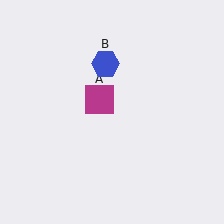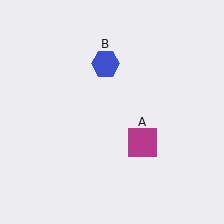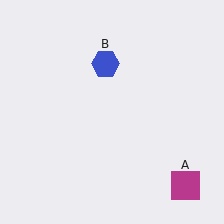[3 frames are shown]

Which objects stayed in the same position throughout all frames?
Blue hexagon (object B) remained stationary.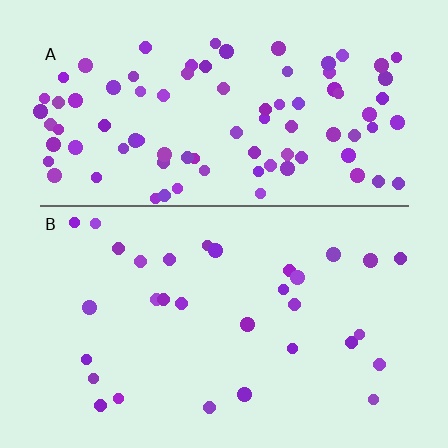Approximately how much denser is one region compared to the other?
Approximately 2.8× — region A over region B.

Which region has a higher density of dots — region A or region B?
A (the top).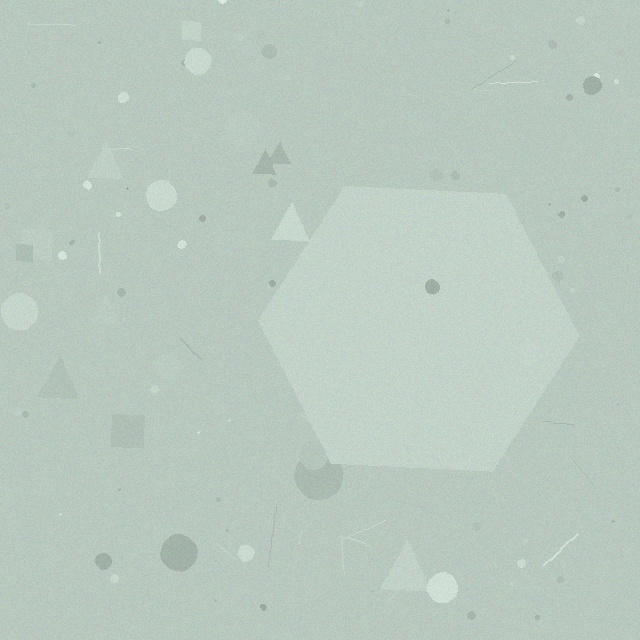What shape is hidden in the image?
A hexagon is hidden in the image.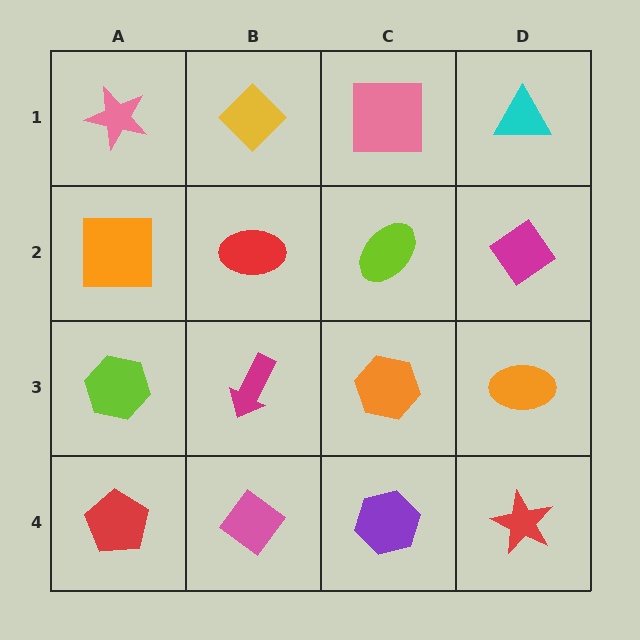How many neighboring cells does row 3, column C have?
4.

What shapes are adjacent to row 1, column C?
A lime ellipse (row 2, column C), a yellow diamond (row 1, column B), a cyan triangle (row 1, column D).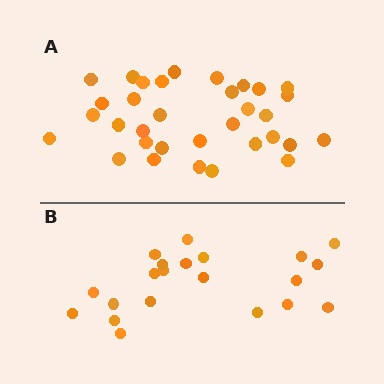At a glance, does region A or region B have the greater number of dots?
Region A (the top region) has more dots.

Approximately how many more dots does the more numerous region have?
Region A has roughly 12 or so more dots than region B.